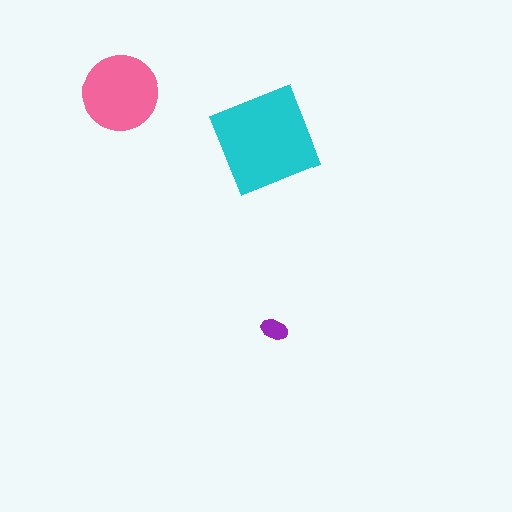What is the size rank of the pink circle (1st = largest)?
2nd.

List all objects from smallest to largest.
The purple ellipse, the pink circle, the cyan diamond.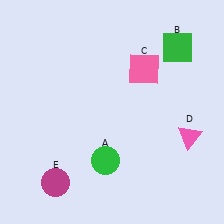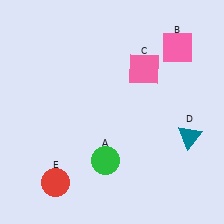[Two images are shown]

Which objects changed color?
B changed from green to pink. D changed from pink to teal. E changed from magenta to red.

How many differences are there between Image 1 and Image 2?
There are 3 differences between the two images.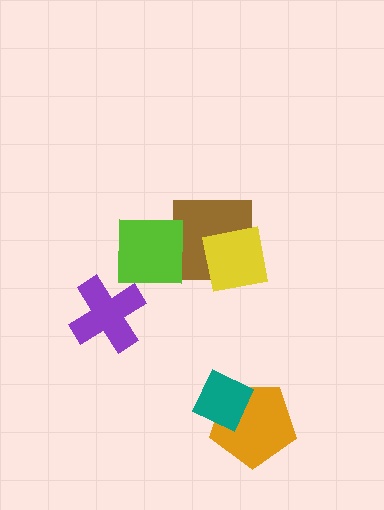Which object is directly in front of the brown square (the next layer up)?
The yellow square is directly in front of the brown square.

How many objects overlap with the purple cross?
0 objects overlap with the purple cross.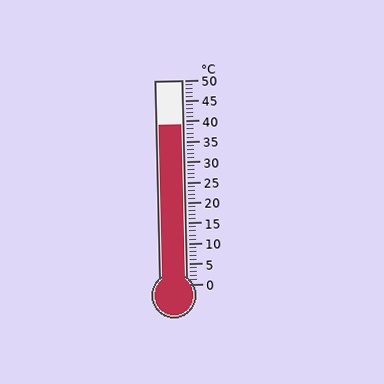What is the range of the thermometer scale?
The thermometer scale ranges from 0°C to 50°C.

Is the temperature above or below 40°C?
The temperature is below 40°C.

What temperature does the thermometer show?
The thermometer shows approximately 39°C.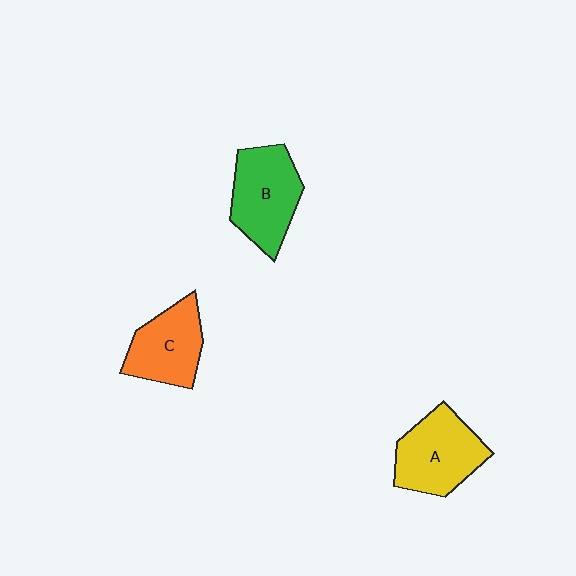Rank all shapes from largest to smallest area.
From largest to smallest: B (green), A (yellow), C (orange).